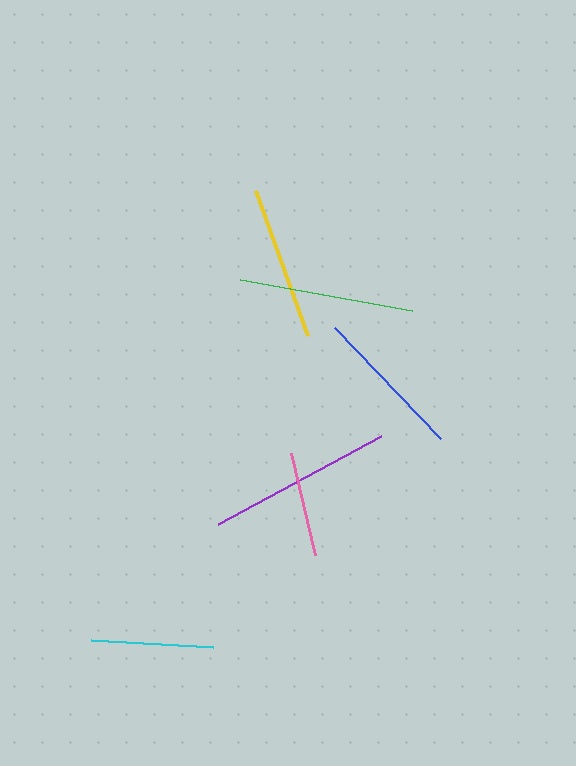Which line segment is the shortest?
The pink line is the shortest at approximately 105 pixels.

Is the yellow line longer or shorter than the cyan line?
The yellow line is longer than the cyan line.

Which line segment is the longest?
The purple line is the longest at approximately 184 pixels.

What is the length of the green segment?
The green segment is approximately 175 pixels long.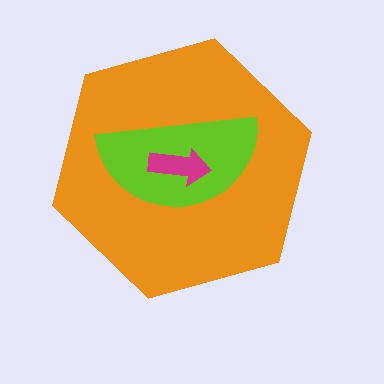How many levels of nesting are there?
3.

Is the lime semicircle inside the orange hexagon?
Yes.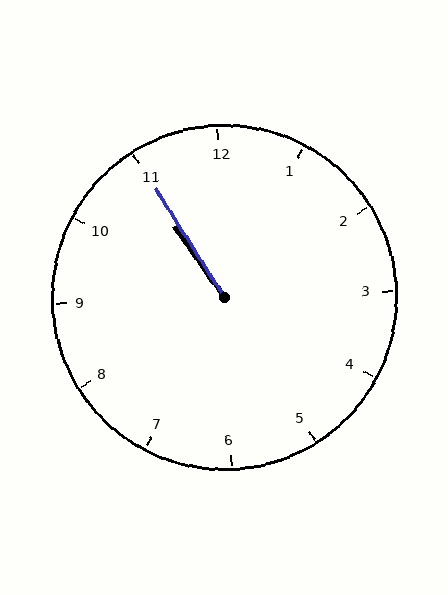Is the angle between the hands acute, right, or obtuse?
It is acute.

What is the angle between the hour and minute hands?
Approximately 2 degrees.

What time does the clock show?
10:55.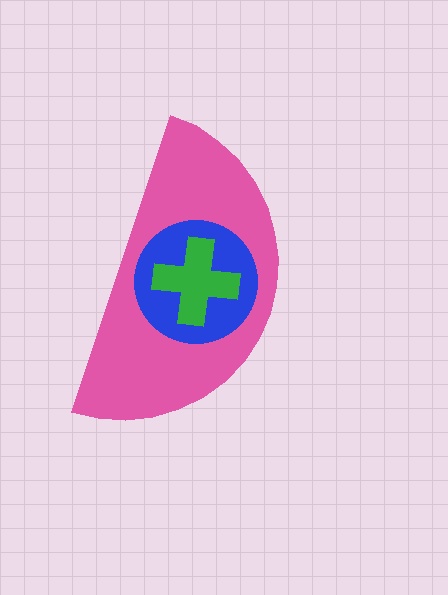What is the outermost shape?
The pink semicircle.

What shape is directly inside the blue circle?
The green cross.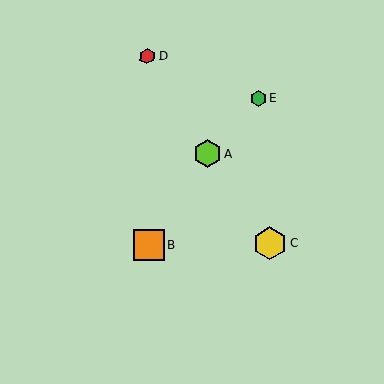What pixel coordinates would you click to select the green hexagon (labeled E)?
Click at (258, 98) to select the green hexagon E.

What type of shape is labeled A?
Shape A is a lime hexagon.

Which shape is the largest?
The yellow hexagon (labeled C) is the largest.